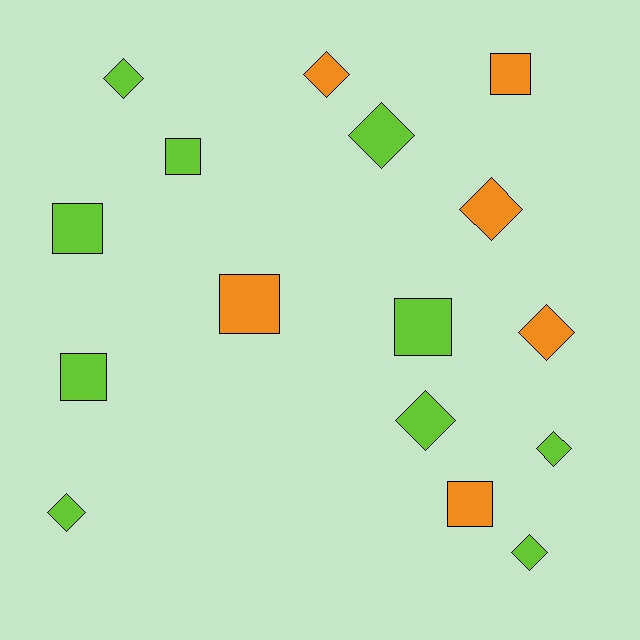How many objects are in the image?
There are 16 objects.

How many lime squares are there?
There are 4 lime squares.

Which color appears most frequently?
Lime, with 10 objects.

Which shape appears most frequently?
Diamond, with 9 objects.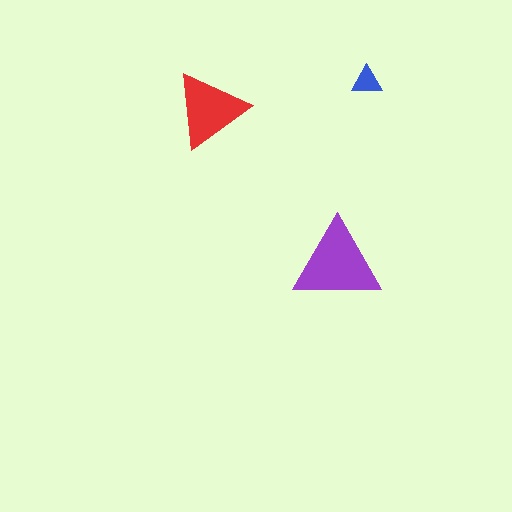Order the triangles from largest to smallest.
the purple one, the red one, the blue one.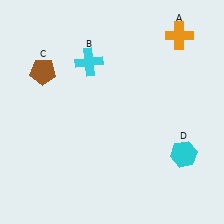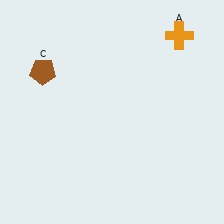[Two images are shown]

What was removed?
The cyan cross (B), the cyan hexagon (D) were removed in Image 2.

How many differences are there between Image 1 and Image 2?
There are 2 differences between the two images.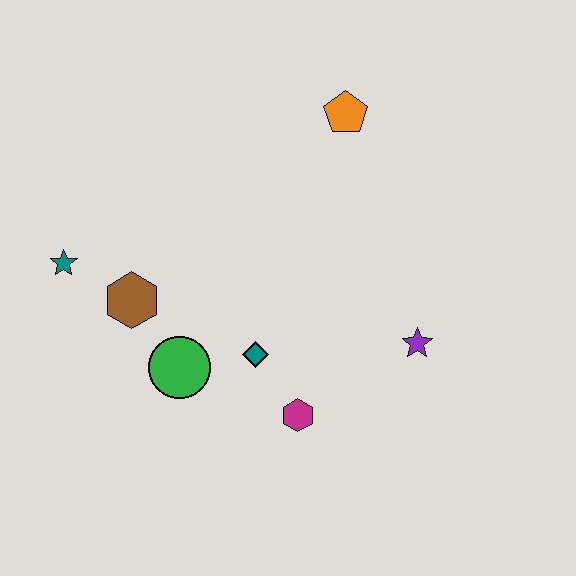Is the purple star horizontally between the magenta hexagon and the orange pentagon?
No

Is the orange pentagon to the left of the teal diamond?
No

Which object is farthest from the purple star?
The teal star is farthest from the purple star.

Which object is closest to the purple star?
The magenta hexagon is closest to the purple star.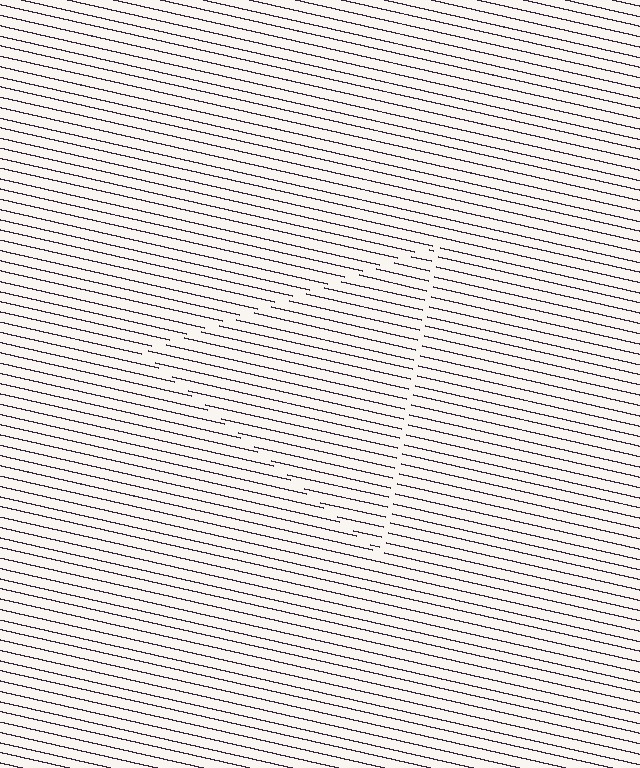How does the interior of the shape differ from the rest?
The interior of the shape contains the same grating, shifted by half a period — the contour is defined by the phase discontinuity where line-ends from the inner and outer gratings abut.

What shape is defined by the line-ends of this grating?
An illusory triangle. The interior of the shape contains the same grating, shifted by half a period — the contour is defined by the phase discontinuity where line-ends from the inner and outer gratings abut.